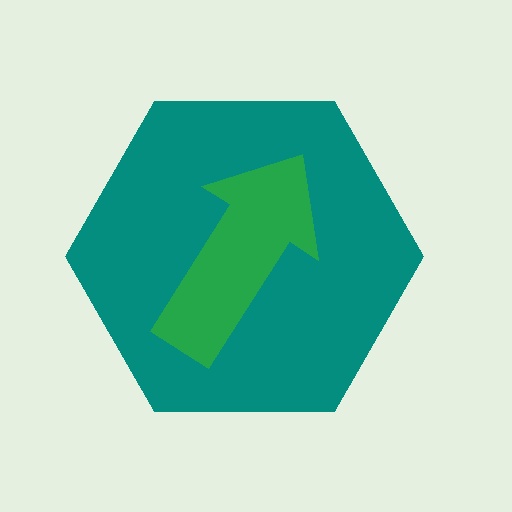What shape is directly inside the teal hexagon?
The green arrow.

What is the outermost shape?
The teal hexagon.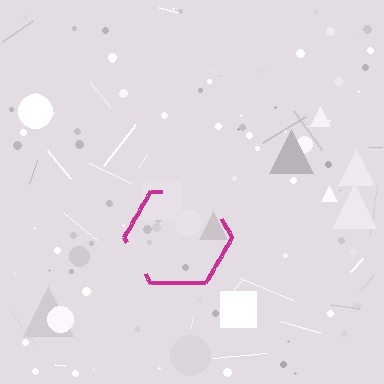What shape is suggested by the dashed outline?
The dashed outline suggests a hexagon.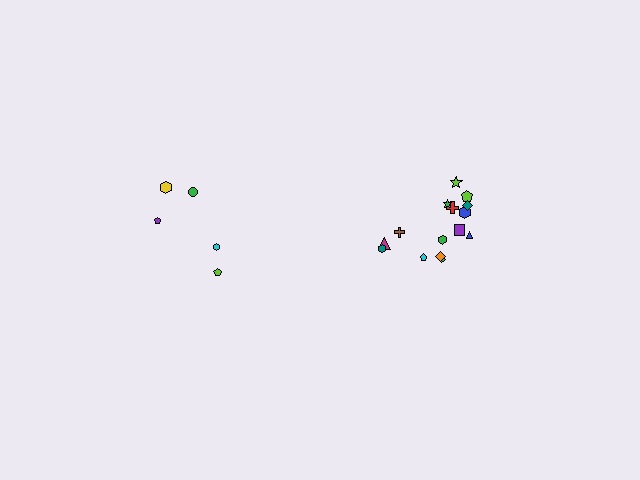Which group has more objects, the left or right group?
The right group.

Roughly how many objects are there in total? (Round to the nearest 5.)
Roughly 20 objects in total.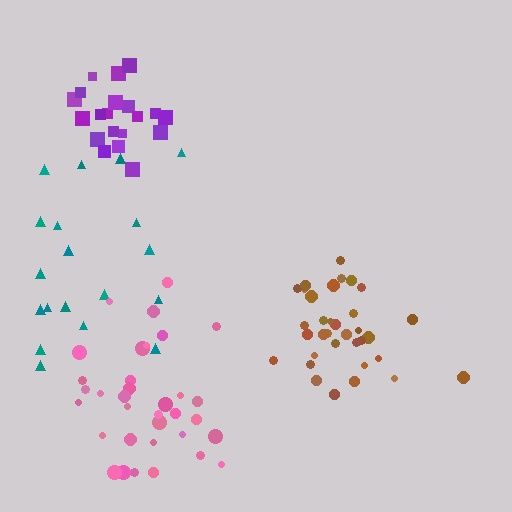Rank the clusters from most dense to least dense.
purple, brown, pink, teal.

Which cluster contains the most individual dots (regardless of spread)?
Brown (34).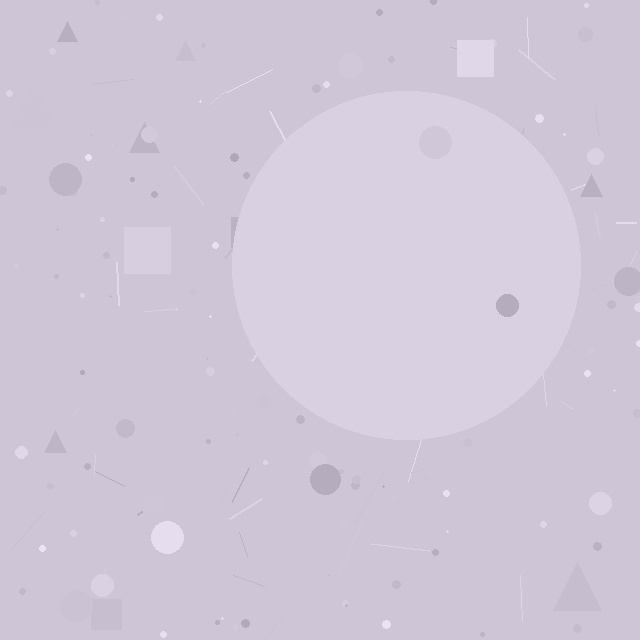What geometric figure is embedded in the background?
A circle is embedded in the background.